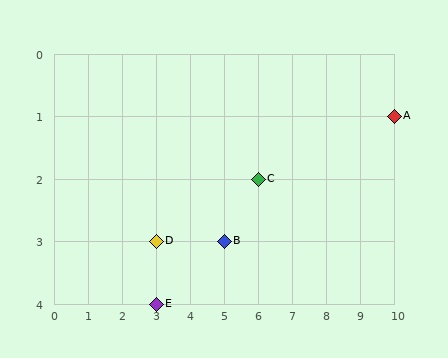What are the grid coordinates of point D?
Point D is at grid coordinates (3, 3).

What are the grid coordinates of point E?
Point E is at grid coordinates (3, 4).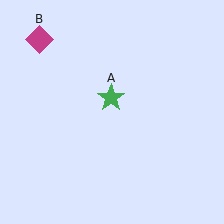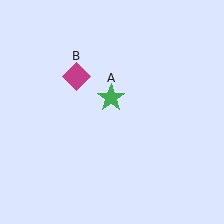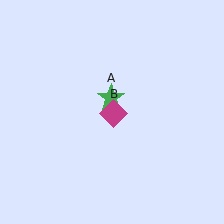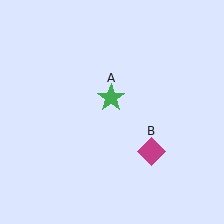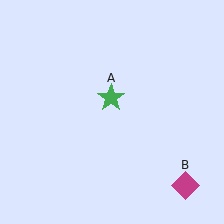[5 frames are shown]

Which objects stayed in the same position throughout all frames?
Green star (object A) remained stationary.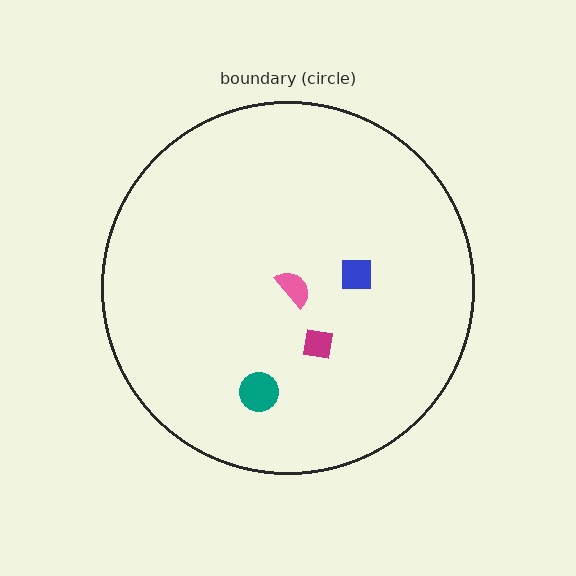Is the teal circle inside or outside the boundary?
Inside.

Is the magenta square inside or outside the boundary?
Inside.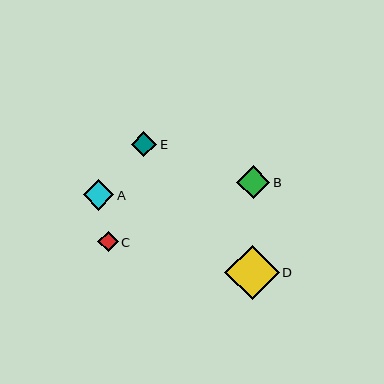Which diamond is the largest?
Diamond D is the largest with a size of approximately 54 pixels.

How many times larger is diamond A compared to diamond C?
Diamond A is approximately 1.5 times the size of diamond C.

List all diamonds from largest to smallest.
From largest to smallest: D, B, A, E, C.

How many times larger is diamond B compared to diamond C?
Diamond B is approximately 1.6 times the size of diamond C.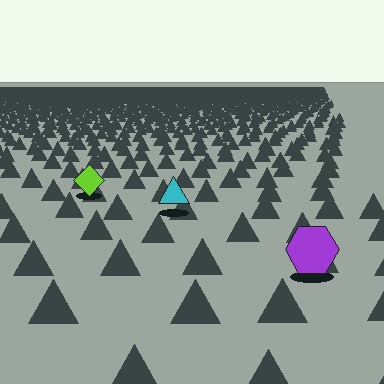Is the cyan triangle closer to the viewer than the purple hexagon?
No. The purple hexagon is closer — you can tell from the texture gradient: the ground texture is coarser near it.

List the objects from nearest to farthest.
From nearest to farthest: the purple hexagon, the cyan triangle, the lime diamond.